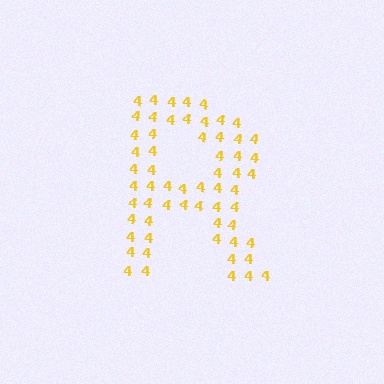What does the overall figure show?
The overall figure shows the letter R.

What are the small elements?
The small elements are digit 4's.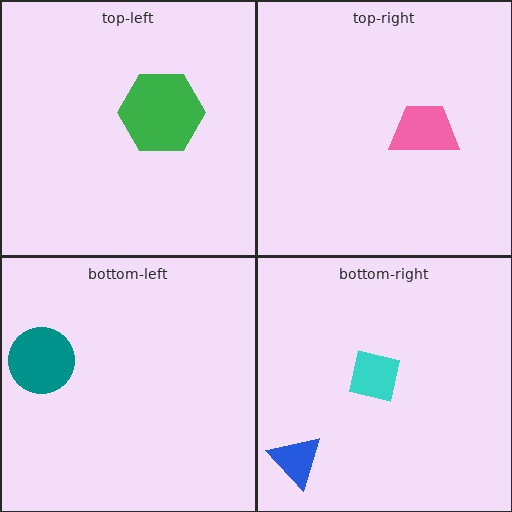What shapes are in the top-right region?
The pink trapezoid.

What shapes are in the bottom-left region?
The teal circle.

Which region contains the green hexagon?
The top-left region.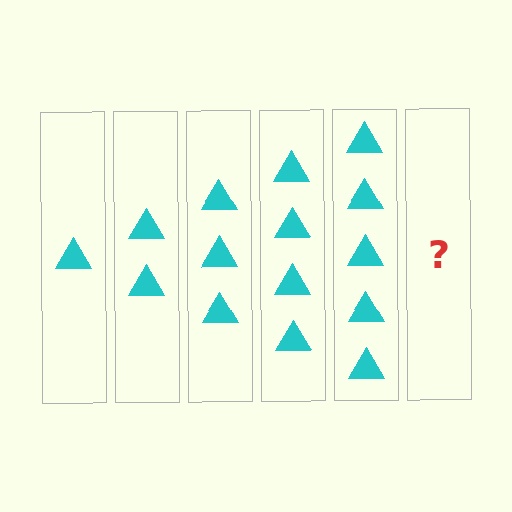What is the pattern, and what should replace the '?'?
The pattern is that each step adds one more triangle. The '?' should be 6 triangles.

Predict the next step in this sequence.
The next step is 6 triangles.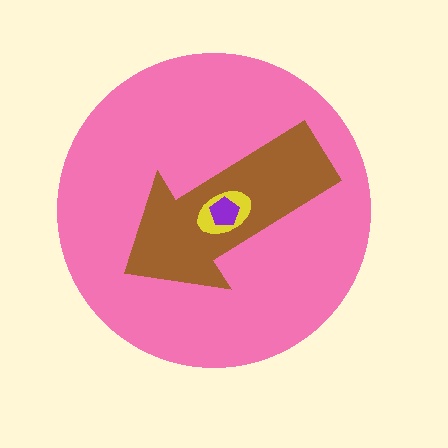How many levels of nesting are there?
4.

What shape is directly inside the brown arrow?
The yellow ellipse.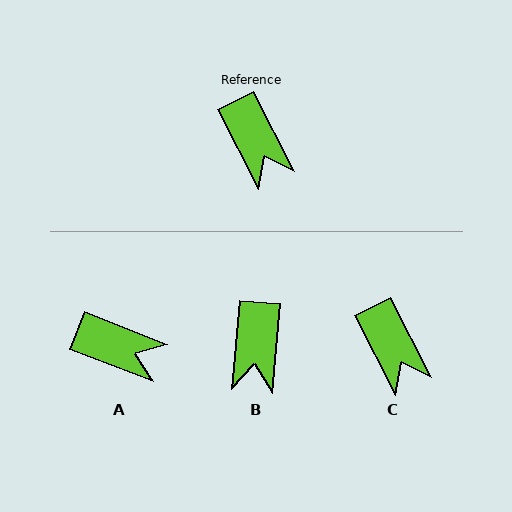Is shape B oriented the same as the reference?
No, it is off by about 32 degrees.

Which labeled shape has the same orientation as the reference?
C.